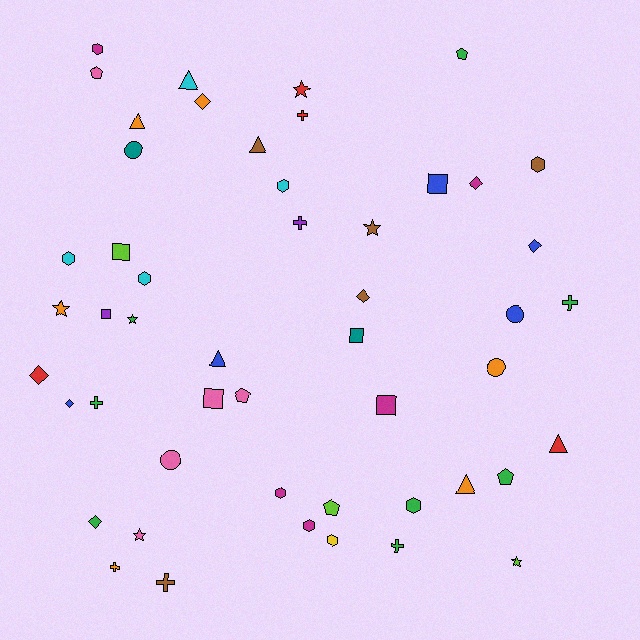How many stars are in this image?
There are 6 stars.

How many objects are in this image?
There are 50 objects.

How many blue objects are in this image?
There are 5 blue objects.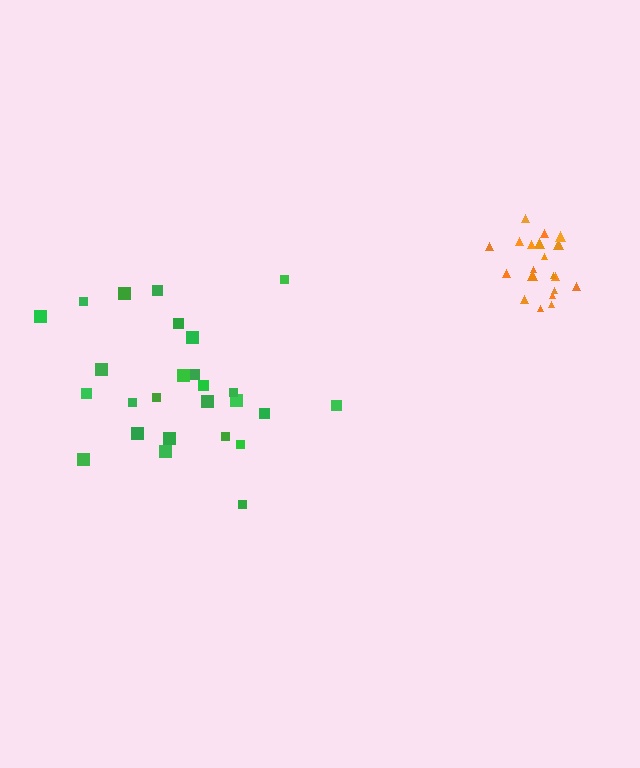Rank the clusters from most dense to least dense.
orange, green.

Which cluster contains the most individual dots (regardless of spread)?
Green (27).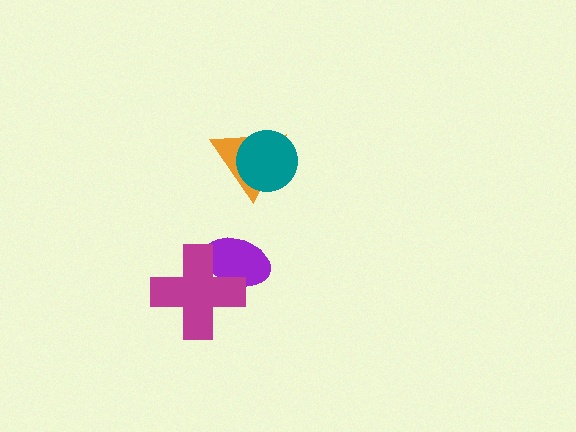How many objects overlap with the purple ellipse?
1 object overlaps with the purple ellipse.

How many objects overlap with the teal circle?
1 object overlaps with the teal circle.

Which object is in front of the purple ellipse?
The magenta cross is in front of the purple ellipse.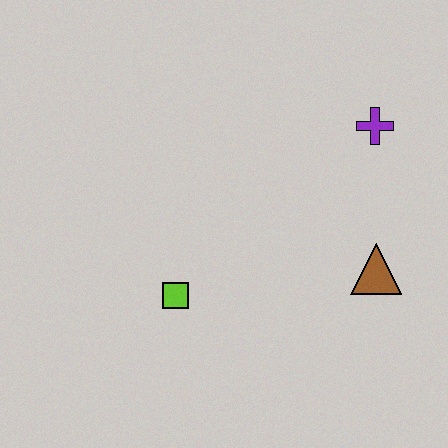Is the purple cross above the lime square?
Yes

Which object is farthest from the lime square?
The purple cross is farthest from the lime square.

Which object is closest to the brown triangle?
The purple cross is closest to the brown triangle.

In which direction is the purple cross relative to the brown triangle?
The purple cross is above the brown triangle.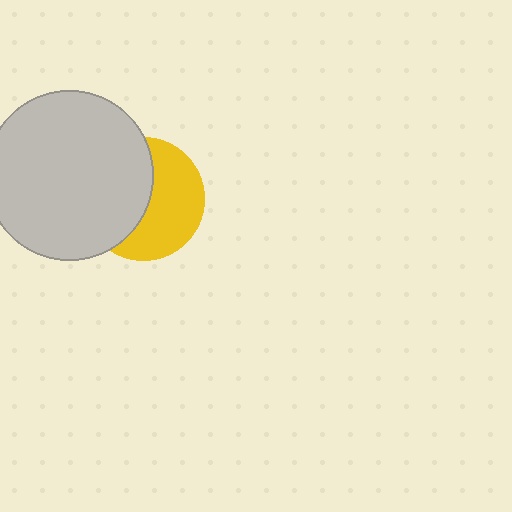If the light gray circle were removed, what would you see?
You would see the complete yellow circle.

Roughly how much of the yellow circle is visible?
About half of it is visible (roughly 51%).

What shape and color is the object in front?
The object in front is a light gray circle.